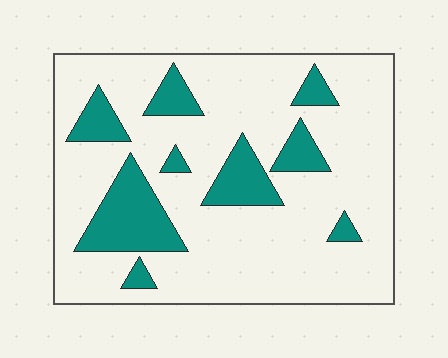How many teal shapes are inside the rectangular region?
9.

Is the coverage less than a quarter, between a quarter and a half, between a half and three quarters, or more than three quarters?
Less than a quarter.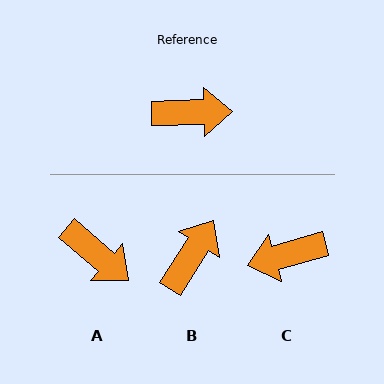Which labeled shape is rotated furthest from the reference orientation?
C, about 166 degrees away.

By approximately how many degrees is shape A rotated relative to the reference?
Approximately 42 degrees clockwise.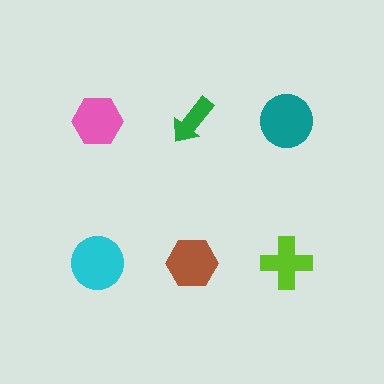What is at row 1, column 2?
A green arrow.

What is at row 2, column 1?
A cyan circle.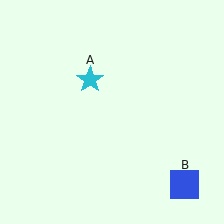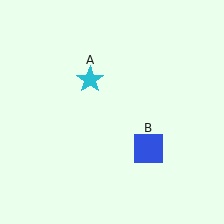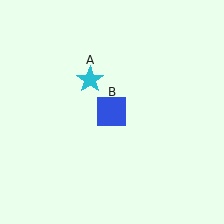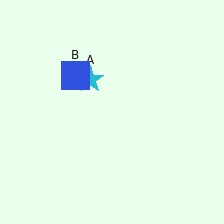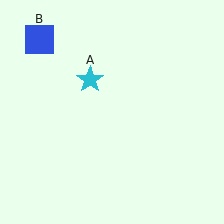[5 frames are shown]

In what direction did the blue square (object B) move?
The blue square (object B) moved up and to the left.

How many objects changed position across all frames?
1 object changed position: blue square (object B).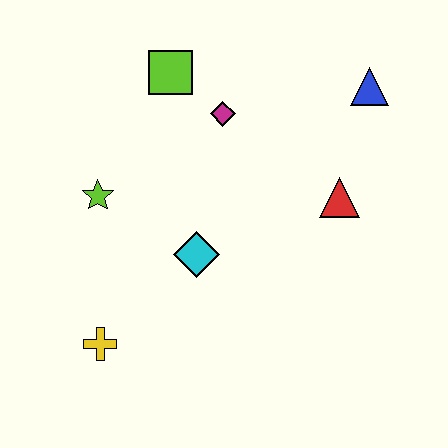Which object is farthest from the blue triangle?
The yellow cross is farthest from the blue triangle.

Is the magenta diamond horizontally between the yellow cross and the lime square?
No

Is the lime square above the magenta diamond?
Yes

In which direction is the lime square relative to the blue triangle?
The lime square is to the left of the blue triangle.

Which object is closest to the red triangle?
The blue triangle is closest to the red triangle.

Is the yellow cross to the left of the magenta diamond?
Yes